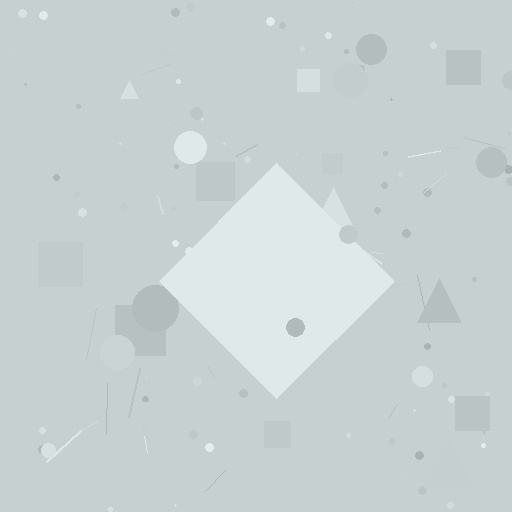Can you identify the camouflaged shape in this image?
The camouflaged shape is a diamond.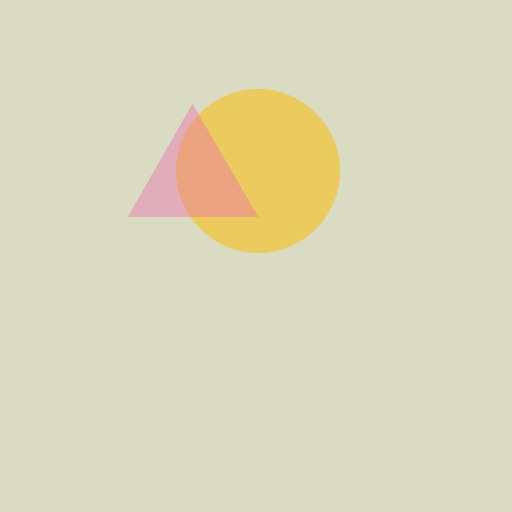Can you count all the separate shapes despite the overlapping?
Yes, there are 2 separate shapes.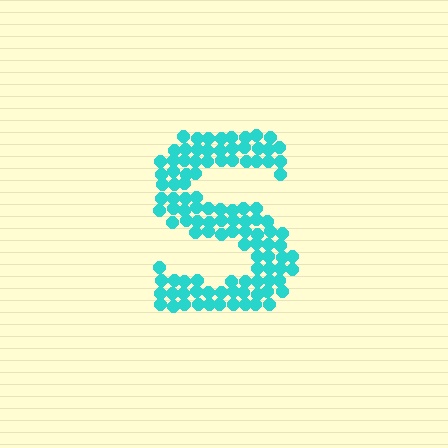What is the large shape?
The large shape is the letter S.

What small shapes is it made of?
It is made of small circles.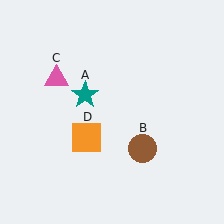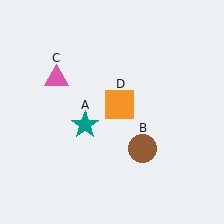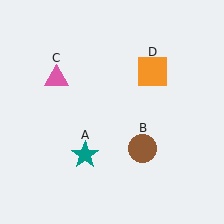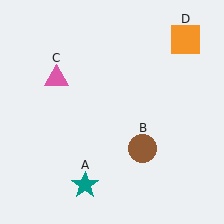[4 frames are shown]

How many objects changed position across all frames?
2 objects changed position: teal star (object A), orange square (object D).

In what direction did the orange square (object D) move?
The orange square (object D) moved up and to the right.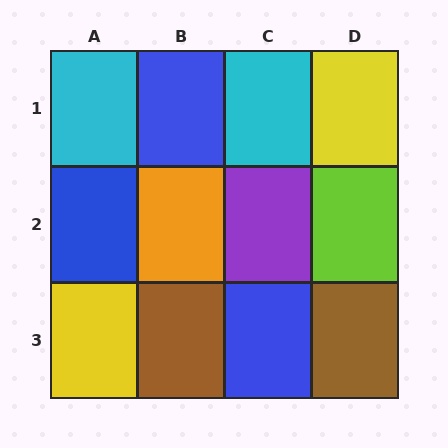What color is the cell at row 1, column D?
Yellow.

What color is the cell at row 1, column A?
Cyan.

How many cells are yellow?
2 cells are yellow.